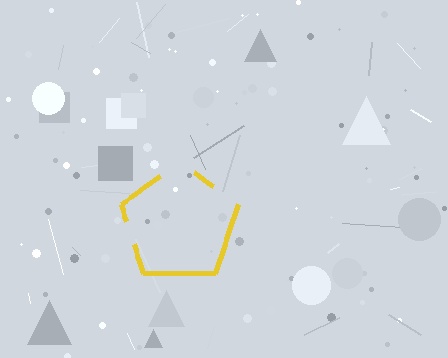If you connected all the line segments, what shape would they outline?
They would outline a pentagon.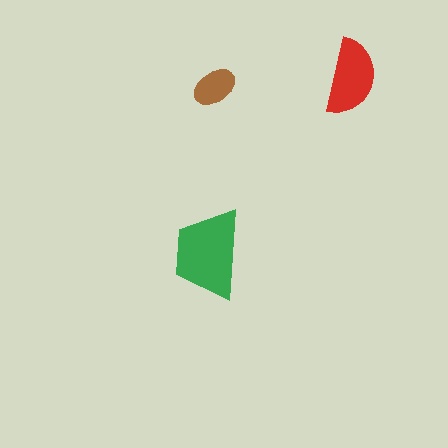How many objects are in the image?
There are 3 objects in the image.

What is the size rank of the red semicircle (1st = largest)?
2nd.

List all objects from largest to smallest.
The green trapezoid, the red semicircle, the brown ellipse.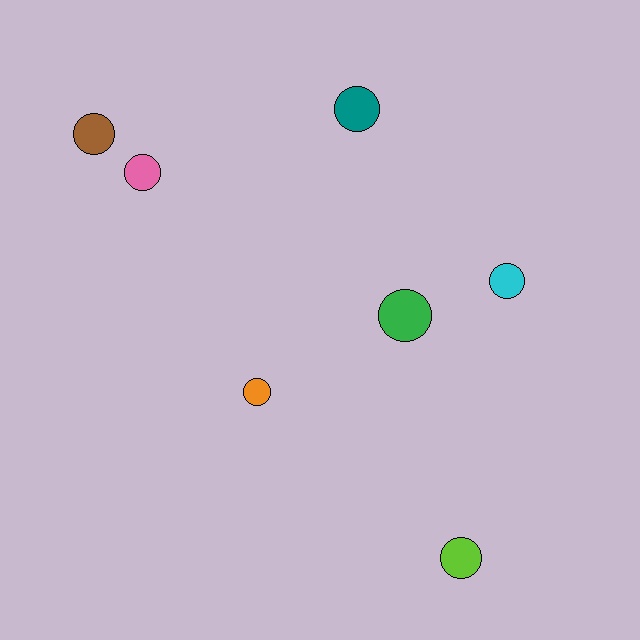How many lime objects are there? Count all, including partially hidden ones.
There is 1 lime object.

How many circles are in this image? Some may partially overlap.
There are 7 circles.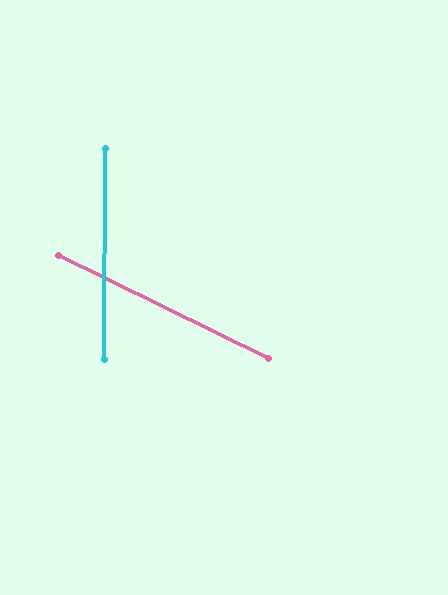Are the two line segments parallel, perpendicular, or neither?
Neither parallel nor perpendicular — they differ by about 64°.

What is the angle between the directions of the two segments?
Approximately 64 degrees.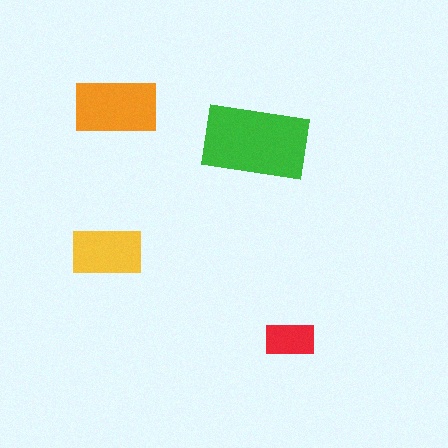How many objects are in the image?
There are 4 objects in the image.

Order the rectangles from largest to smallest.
the green one, the orange one, the yellow one, the red one.